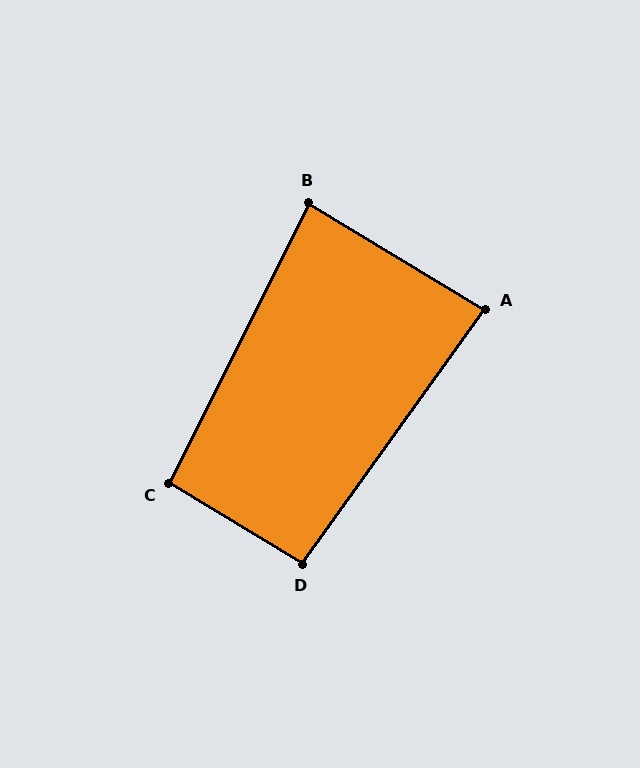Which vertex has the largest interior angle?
C, at approximately 95 degrees.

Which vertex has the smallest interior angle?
A, at approximately 85 degrees.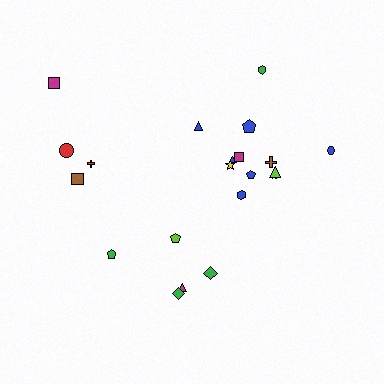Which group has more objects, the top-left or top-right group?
The top-right group.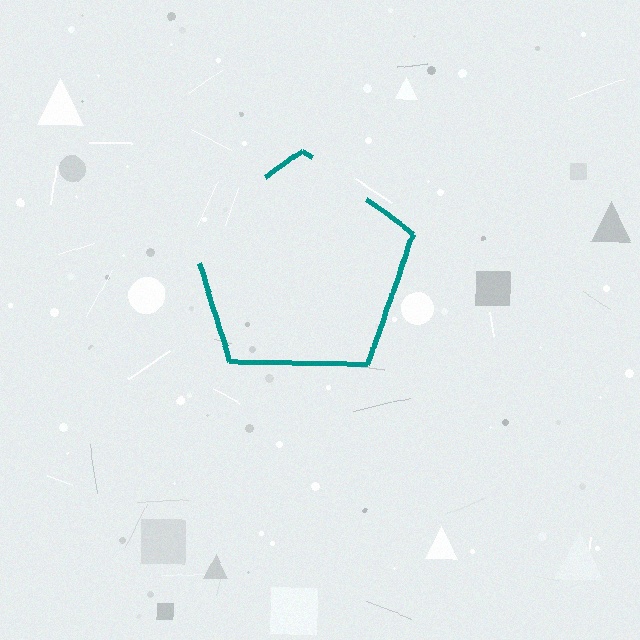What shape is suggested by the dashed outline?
The dashed outline suggests a pentagon.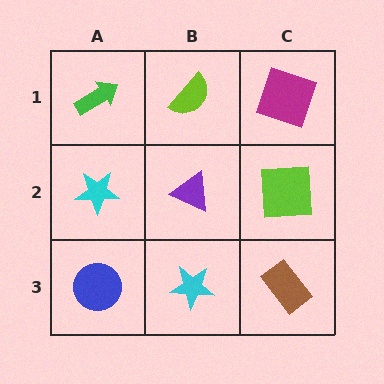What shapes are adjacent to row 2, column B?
A lime semicircle (row 1, column B), a cyan star (row 3, column B), a cyan star (row 2, column A), a lime square (row 2, column C).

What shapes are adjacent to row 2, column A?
A green arrow (row 1, column A), a blue circle (row 3, column A), a purple triangle (row 2, column B).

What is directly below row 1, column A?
A cyan star.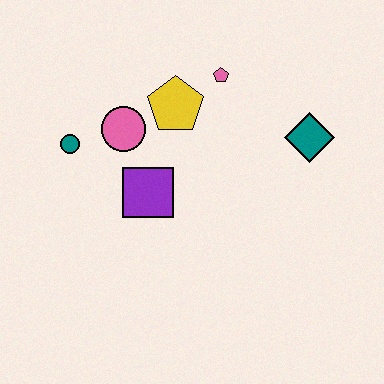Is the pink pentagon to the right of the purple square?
Yes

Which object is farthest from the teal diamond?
The teal circle is farthest from the teal diamond.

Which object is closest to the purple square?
The pink circle is closest to the purple square.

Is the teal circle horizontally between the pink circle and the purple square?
No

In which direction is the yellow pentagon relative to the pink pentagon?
The yellow pentagon is to the left of the pink pentagon.